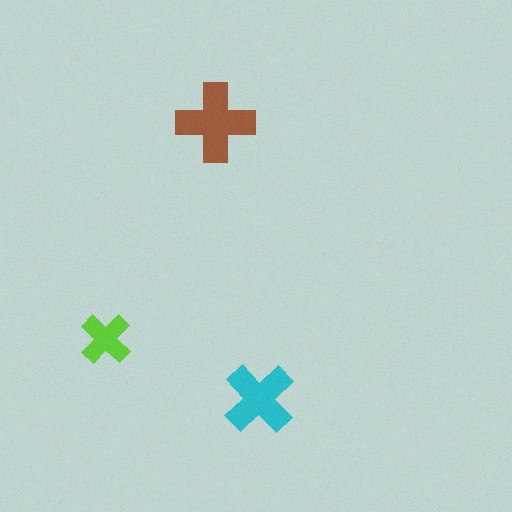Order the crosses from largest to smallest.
the brown one, the cyan one, the lime one.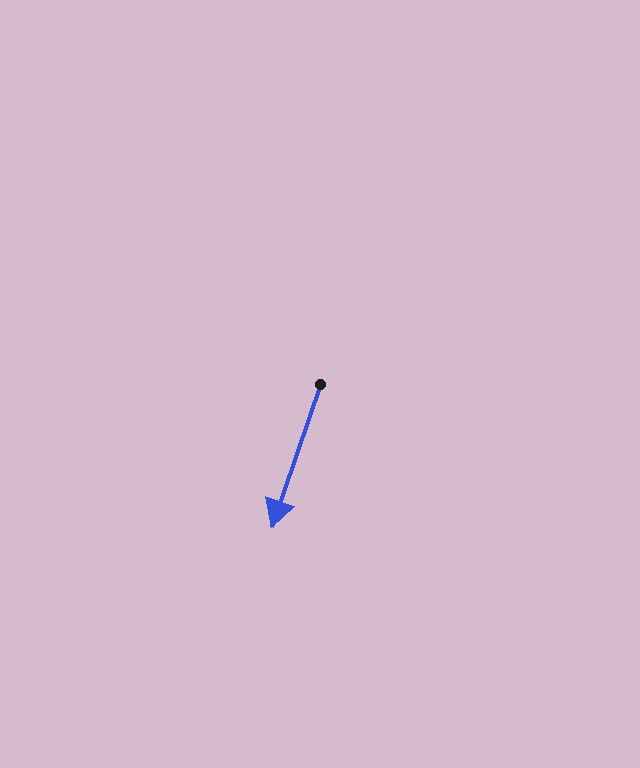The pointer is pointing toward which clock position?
Roughly 7 o'clock.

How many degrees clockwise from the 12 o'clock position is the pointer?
Approximately 199 degrees.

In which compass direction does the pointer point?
South.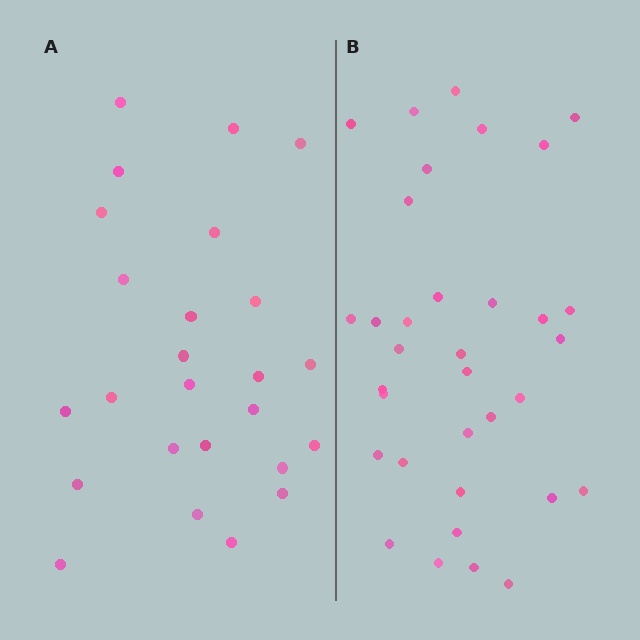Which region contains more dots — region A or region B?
Region B (the right region) has more dots.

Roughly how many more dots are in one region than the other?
Region B has roughly 8 or so more dots than region A.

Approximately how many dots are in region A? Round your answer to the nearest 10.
About 20 dots. (The exact count is 25, which rounds to 20.)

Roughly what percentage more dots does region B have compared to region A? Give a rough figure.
About 35% more.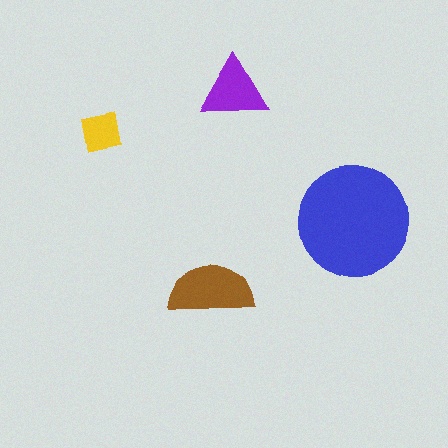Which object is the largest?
The blue circle.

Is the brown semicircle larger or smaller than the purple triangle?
Larger.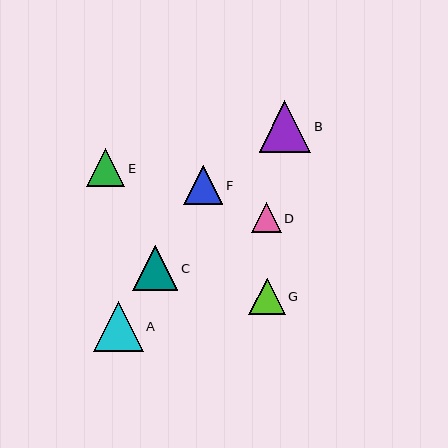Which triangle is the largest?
Triangle B is the largest with a size of approximately 52 pixels.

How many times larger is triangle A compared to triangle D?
Triangle A is approximately 1.7 times the size of triangle D.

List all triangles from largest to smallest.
From largest to smallest: B, A, C, F, E, G, D.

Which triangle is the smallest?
Triangle D is the smallest with a size of approximately 30 pixels.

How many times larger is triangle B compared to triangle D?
Triangle B is approximately 1.7 times the size of triangle D.